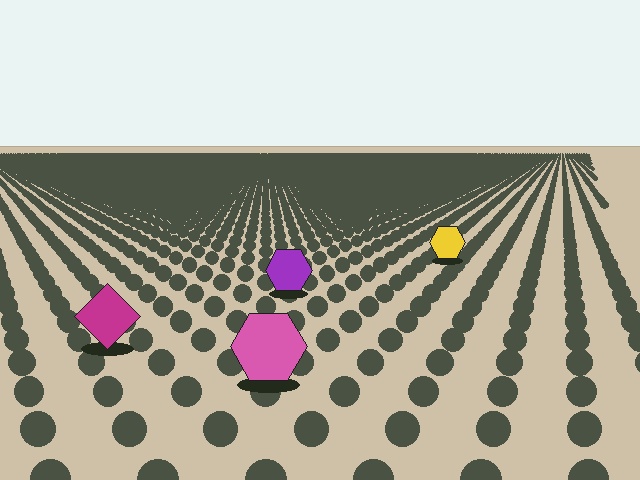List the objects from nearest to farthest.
From nearest to farthest: the pink hexagon, the magenta diamond, the purple hexagon, the yellow hexagon.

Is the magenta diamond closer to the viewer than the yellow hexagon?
Yes. The magenta diamond is closer — you can tell from the texture gradient: the ground texture is coarser near it.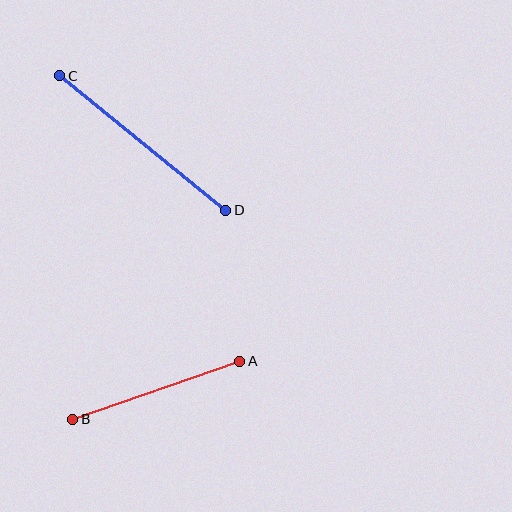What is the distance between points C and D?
The distance is approximately 213 pixels.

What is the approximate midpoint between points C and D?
The midpoint is at approximately (143, 143) pixels.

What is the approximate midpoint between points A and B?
The midpoint is at approximately (156, 390) pixels.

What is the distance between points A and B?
The distance is approximately 177 pixels.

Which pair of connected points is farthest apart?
Points C and D are farthest apart.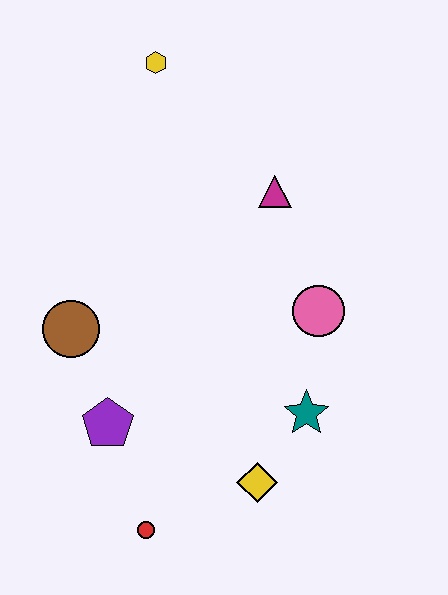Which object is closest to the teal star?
The yellow diamond is closest to the teal star.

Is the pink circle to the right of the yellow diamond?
Yes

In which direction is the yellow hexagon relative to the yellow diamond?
The yellow hexagon is above the yellow diamond.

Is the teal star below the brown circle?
Yes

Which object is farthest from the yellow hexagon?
The red circle is farthest from the yellow hexagon.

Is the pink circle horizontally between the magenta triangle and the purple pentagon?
No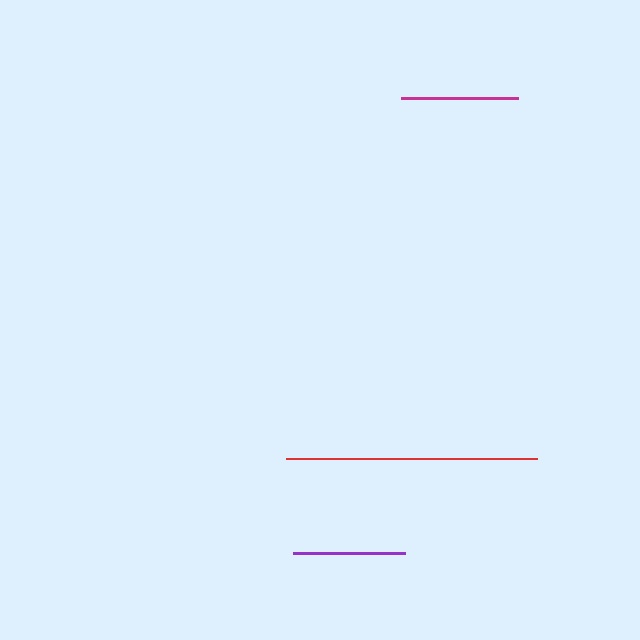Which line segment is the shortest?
The purple line is the shortest at approximately 112 pixels.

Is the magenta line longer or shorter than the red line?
The red line is longer than the magenta line.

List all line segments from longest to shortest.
From longest to shortest: red, magenta, purple.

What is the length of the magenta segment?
The magenta segment is approximately 117 pixels long.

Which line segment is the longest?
The red line is the longest at approximately 252 pixels.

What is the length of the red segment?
The red segment is approximately 252 pixels long.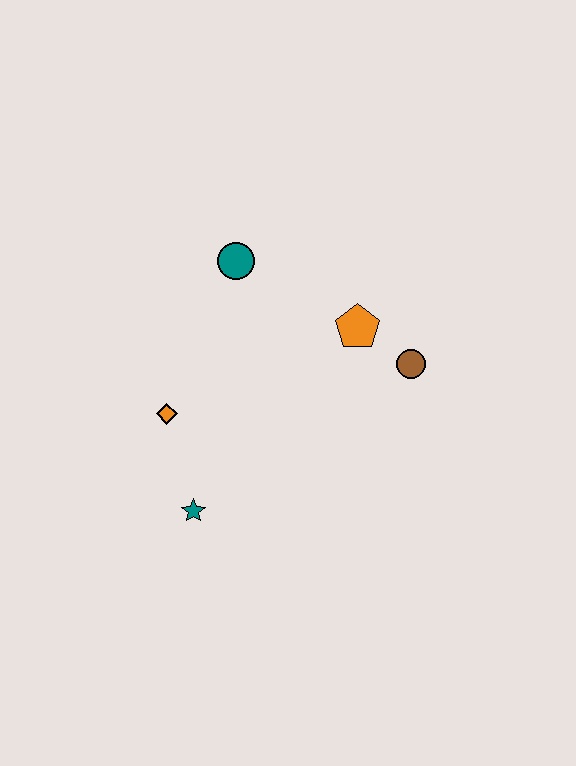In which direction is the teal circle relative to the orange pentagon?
The teal circle is to the left of the orange pentagon.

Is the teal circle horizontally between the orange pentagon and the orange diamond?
Yes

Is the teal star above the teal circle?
No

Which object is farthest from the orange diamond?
The brown circle is farthest from the orange diamond.